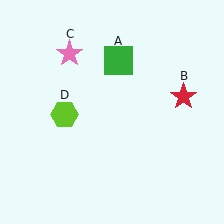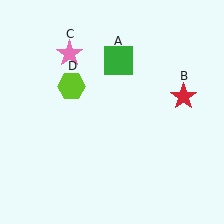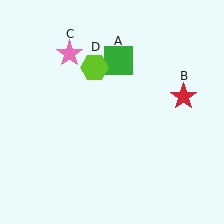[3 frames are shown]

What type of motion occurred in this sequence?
The lime hexagon (object D) rotated clockwise around the center of the scene.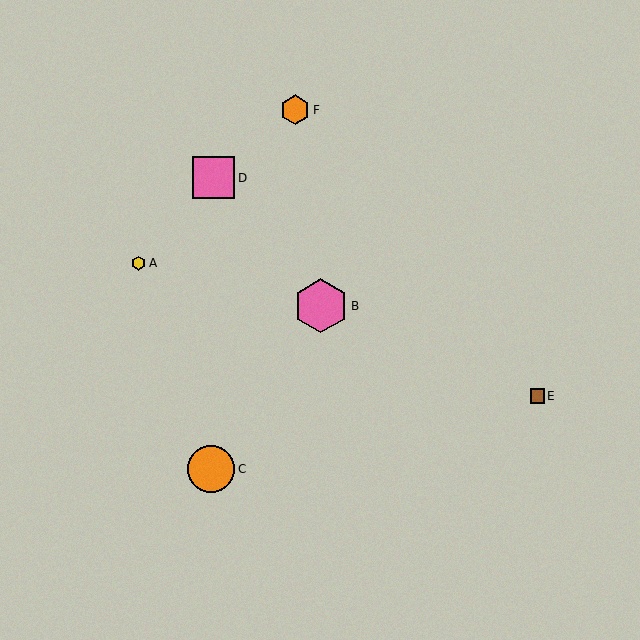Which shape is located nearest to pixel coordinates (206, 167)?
The pink square (labeled D) at (214, 178) is nearest to that location.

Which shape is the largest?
The pink hexagon (labeled B) is the largest.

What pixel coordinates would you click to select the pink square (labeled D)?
Click at (214, 178) to select the pink square D.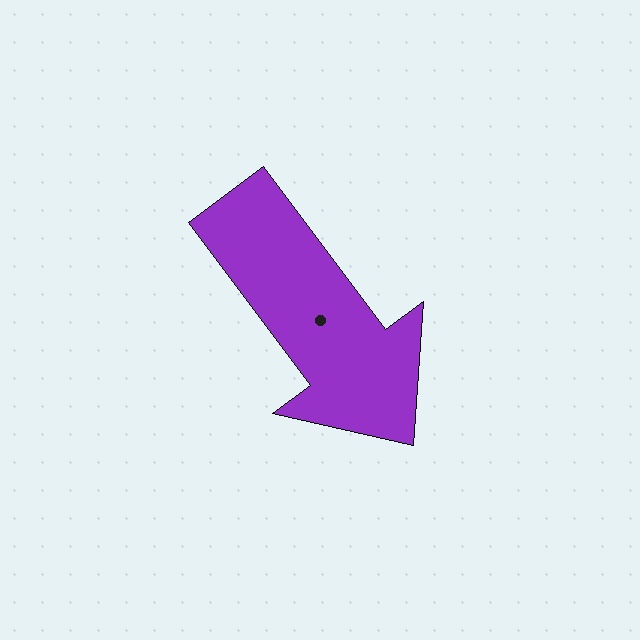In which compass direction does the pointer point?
Southeast.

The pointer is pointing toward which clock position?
Roughly 5 o'clock.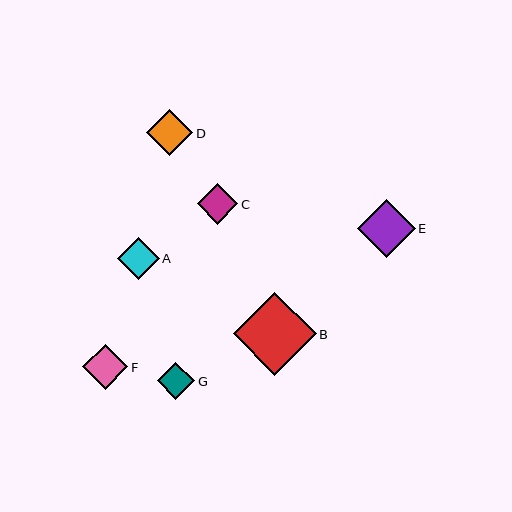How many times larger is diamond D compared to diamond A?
Diamond D is approximately 1.1 times the size of diamond A.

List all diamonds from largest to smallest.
From largest to smallest: B, E, D, F, A, C, G.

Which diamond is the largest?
Diamond B is the largest with a size of approximately 83 pixels.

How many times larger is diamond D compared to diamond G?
Diamond D is approximately 1.2 times the size of diamond G.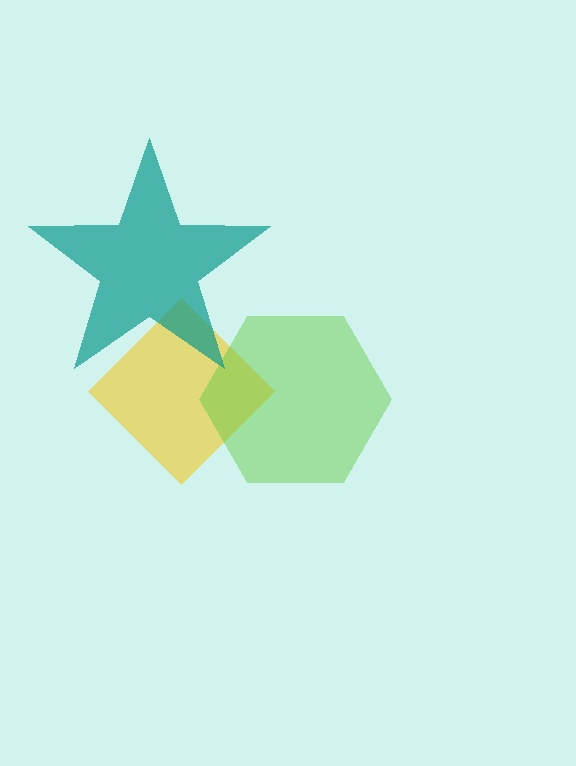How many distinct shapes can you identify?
There are 3 distinct shapes: a yellow diamond, a lime hexagon, a teal star.